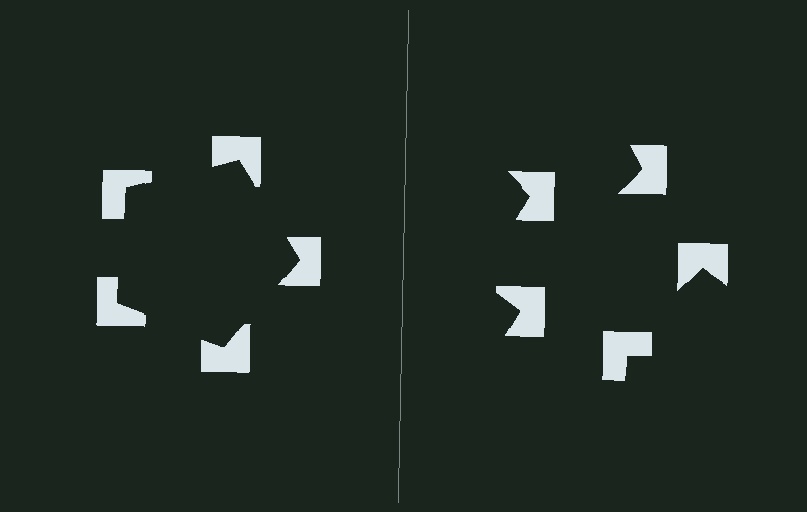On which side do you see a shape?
An illusory pentagon appears on the left side. On the right side the wedge cuts are rotated, so no coherent shape forms.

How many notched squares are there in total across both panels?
10 — 5 on each side.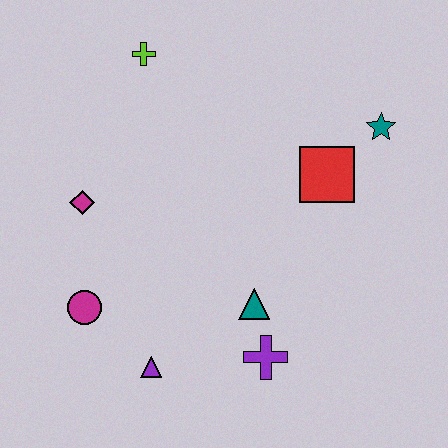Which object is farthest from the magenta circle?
The teal star is farthest from the magenta circle.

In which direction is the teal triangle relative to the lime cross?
The teal triangle is below the lime cross.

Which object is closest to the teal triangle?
The purple cross is closest to the teal triangle.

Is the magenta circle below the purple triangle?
No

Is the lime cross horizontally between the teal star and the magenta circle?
Yes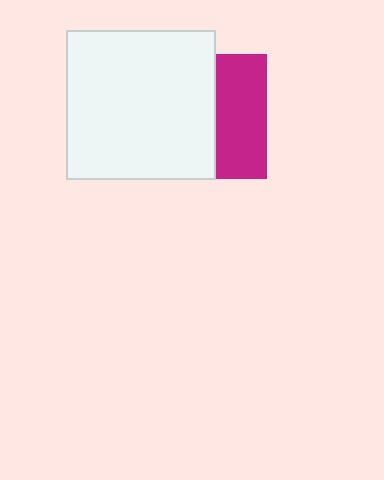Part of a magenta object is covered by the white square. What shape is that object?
It is a square.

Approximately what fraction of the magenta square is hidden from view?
Roughly 58% of the magenta square is hidden behind the white square.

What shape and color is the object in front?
The object in front is a white square.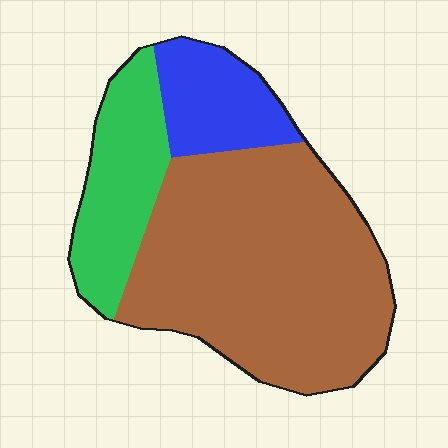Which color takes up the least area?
Blue, at roughly 15%.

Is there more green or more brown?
Brown.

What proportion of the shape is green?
Green covers 21% of the shape.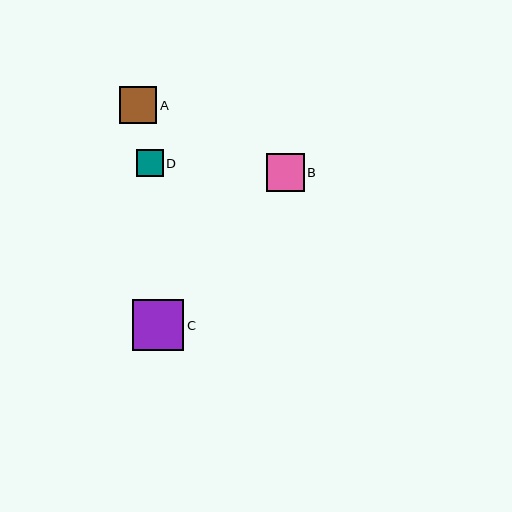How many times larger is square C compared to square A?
Square C is approximately 1.4 times the size of square A.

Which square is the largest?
Square C is the largest with a size of approximately 51 pixels.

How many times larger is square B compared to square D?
Square B is approximately 1.4 times the size of square D.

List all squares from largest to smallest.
From largest to smallest: C, B, A, D.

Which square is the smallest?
Square D is the smallest with a size of approximately 27 pixels.